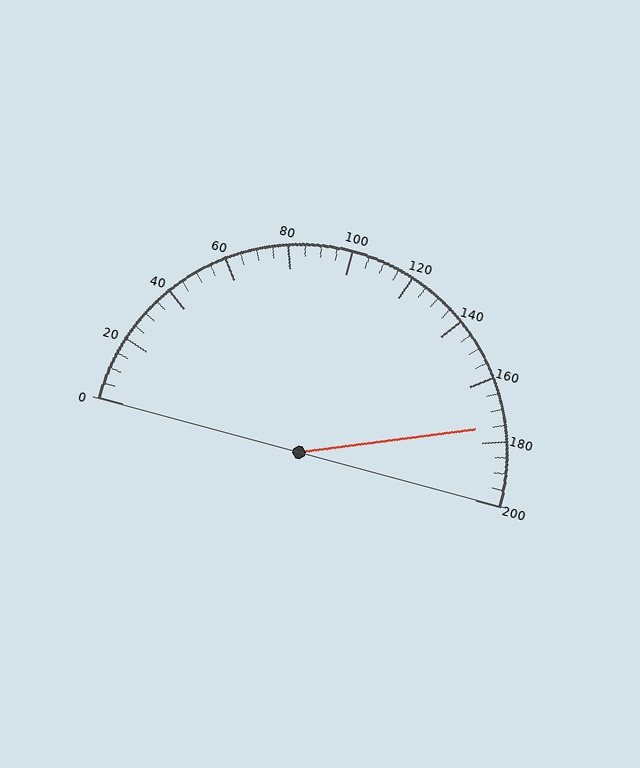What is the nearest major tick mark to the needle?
The nearest major tick mark is 180.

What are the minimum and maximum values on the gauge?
The gauge ranges from 0 to 200.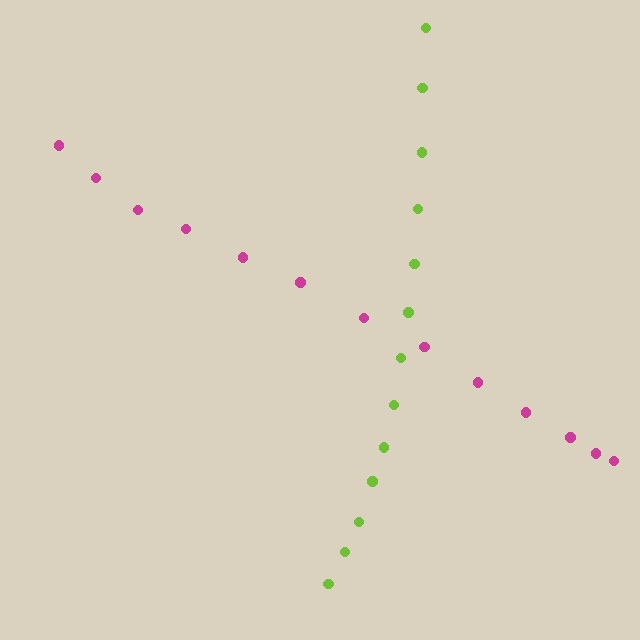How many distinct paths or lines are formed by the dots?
There are 2 distinct paths.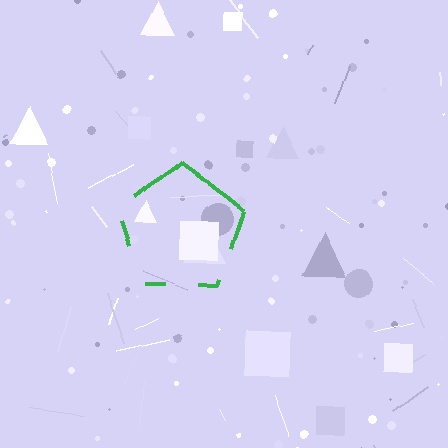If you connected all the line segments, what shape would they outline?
They would outline a pentagon.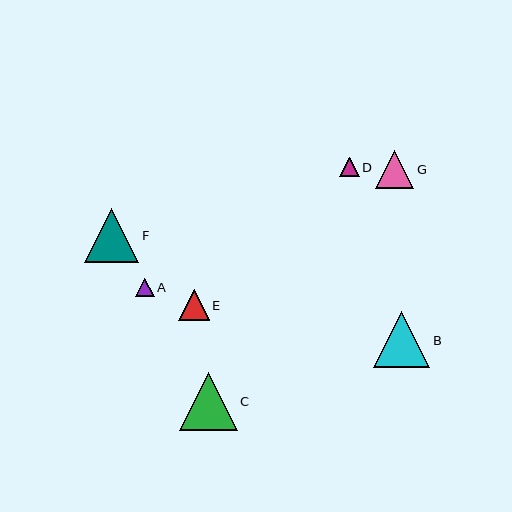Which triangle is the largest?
Triangle C is the largest with a size of approximately 58 pixels.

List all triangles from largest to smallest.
From largest to smallest: C, B, F, G, E, D, A.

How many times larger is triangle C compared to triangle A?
Triangle C is approximately 3.2 times the size of triangle A.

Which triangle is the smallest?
Triangle A is the smallest with a size of approximately 18 pixels.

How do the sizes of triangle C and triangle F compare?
Triangle C and triangle F are approximately the same size.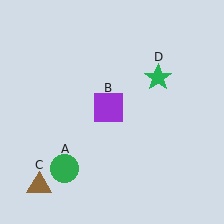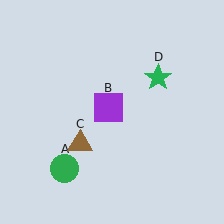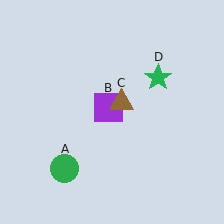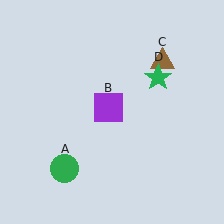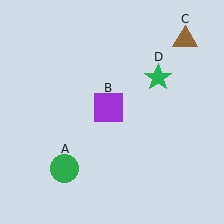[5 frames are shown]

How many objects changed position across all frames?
1 object changed position: brown triangle (object C).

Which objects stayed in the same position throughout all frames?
Green circle (object A) and purple square (object B) and green star (object D) remained stationary.